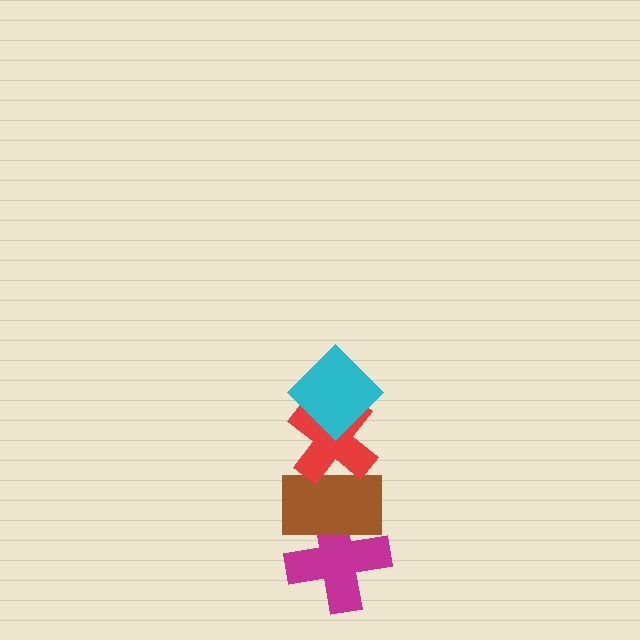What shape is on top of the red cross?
The cyan diamond is on top of the red cross.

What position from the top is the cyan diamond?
The cyan diamond is 1st from the top.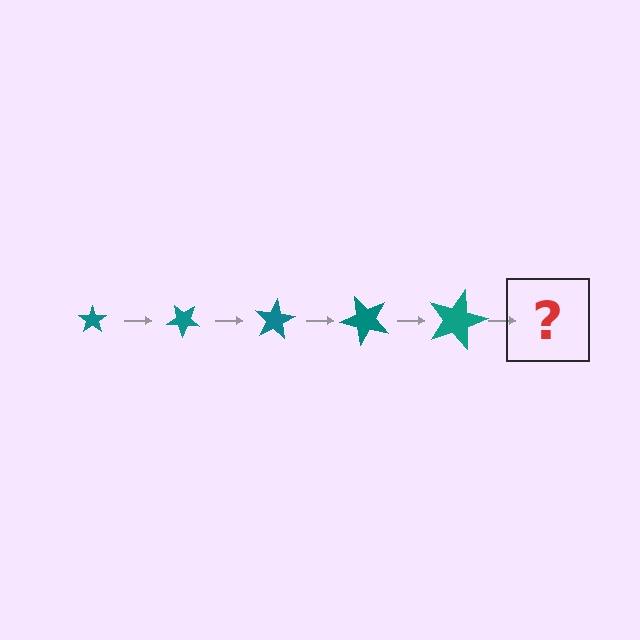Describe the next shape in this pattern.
It should be a star, larger than the previous one and rotated 200 degrees from the start.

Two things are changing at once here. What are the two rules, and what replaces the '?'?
The two rules are that the star grows larger each step and it rotates 40 degrees each step. The '?' should be a star, larger than the previous one and rotated 200 degrees from the start.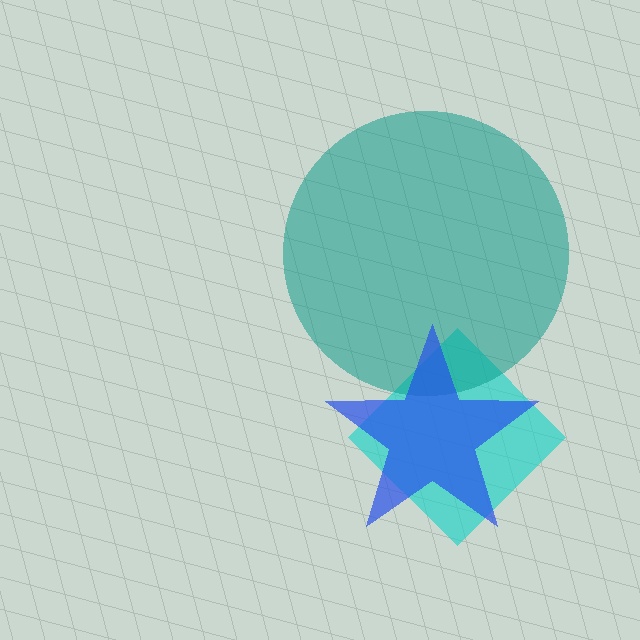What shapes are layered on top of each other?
The layered shapes are: a cyan diamond, a teal circle, a blue star.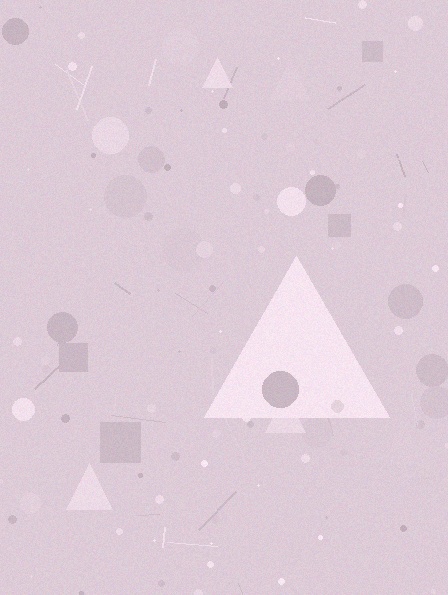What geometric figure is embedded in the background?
A triangle is embedded in the background.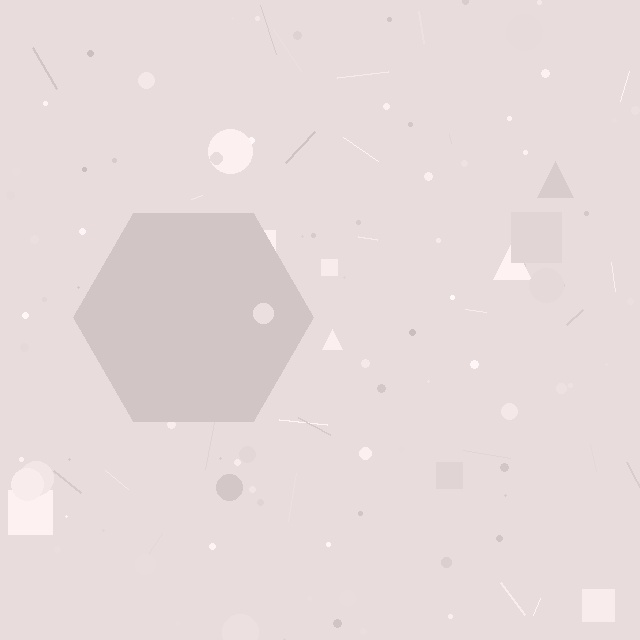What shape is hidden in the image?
A hexagon is hidden in the image.